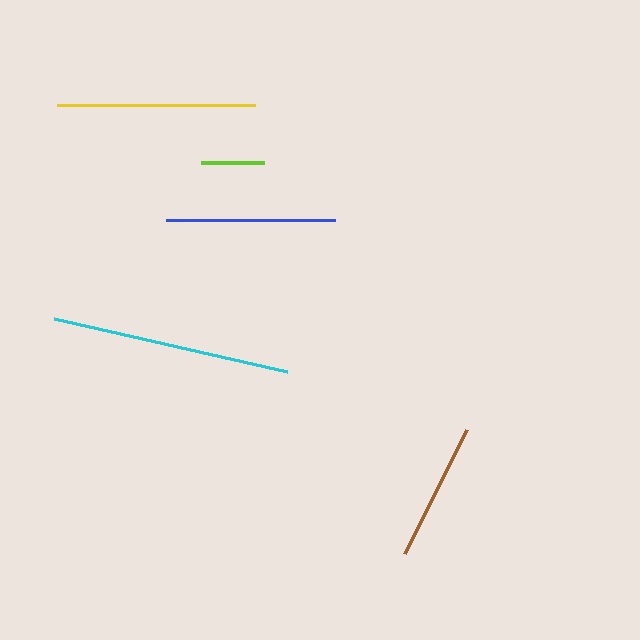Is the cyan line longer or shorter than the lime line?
The cyan line is longer than the lime line.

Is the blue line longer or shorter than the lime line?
The blue line is longer than the lime line.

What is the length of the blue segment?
The blue segment is approximately 169 pixels long.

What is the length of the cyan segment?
The cyan segment is approximately 238 pixels long.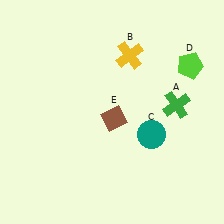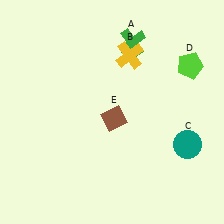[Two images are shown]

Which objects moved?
The objects that moved are: the green cross (A), the teal circle (C).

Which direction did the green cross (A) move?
The green cross (A) moved up.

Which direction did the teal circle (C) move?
The teal circle (C) moved right.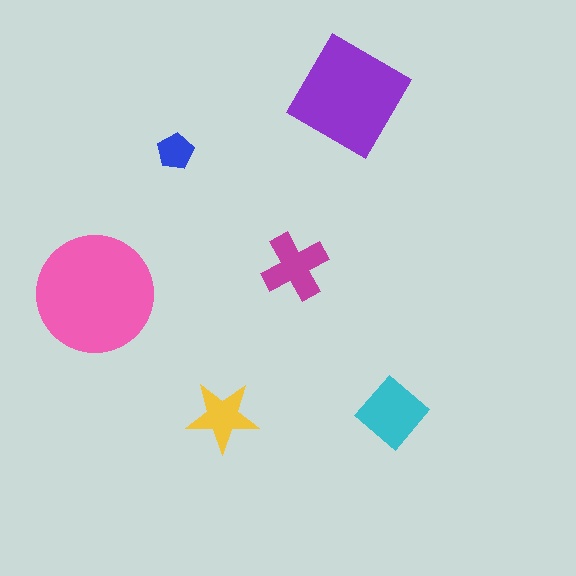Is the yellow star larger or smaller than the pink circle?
Smaller.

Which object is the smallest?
The blue pentagon.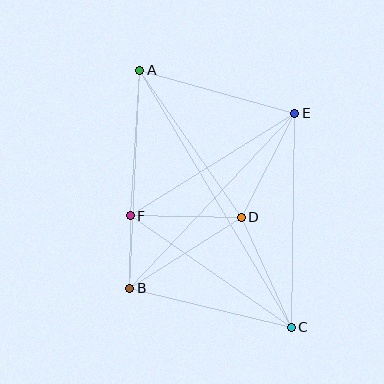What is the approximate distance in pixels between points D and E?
The distance between D and E is approximately 117 pixels.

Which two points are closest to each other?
Points B and F are closest to each other.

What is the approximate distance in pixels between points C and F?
The distance between C and F is approximately 196 pixels.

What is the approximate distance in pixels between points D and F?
The distance between D and F is approximately 111 pixels.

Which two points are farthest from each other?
Points A and C are farthest from each other.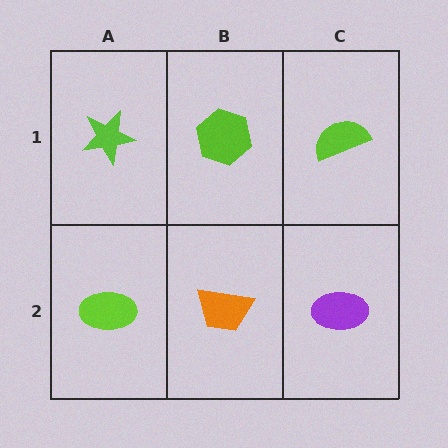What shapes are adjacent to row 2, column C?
A lime semicircle (row 1, column C), an orange trapezoid (row 2, column B).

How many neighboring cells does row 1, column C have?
2.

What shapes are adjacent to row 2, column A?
A lime star (row 1, column A), an orange trapezoid (row 2, column B).